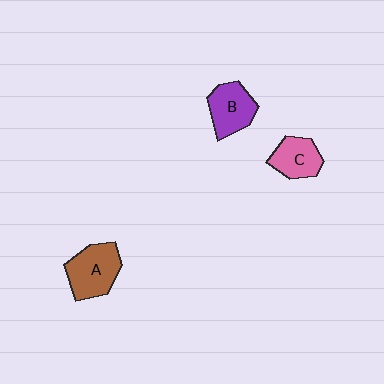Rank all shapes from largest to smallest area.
From largest to smallest: A (brown), B (purple), C (pink).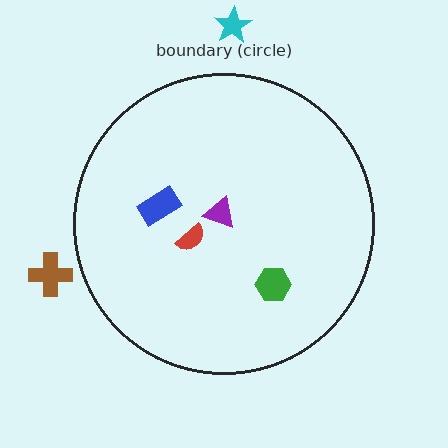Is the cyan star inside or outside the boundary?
Outside.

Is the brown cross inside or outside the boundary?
Outside.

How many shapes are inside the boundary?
4 inside, 2 outside.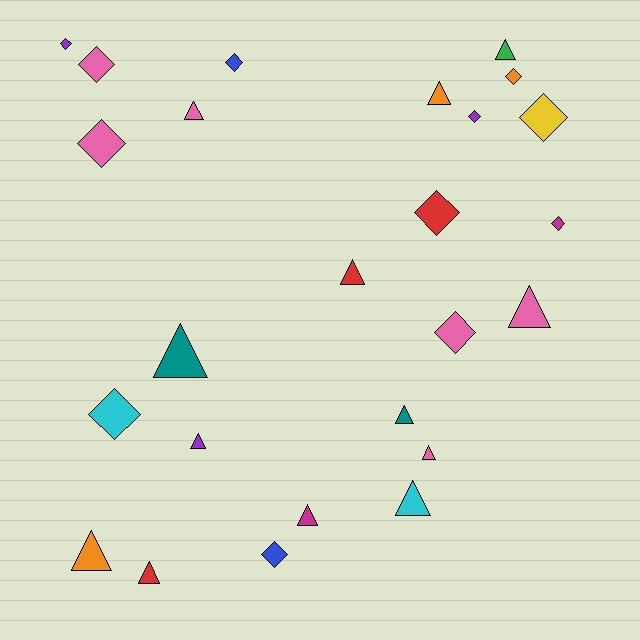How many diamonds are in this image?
There are 12 diamonds.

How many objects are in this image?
There are 25 objects.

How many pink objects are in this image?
There are 6 pink objects.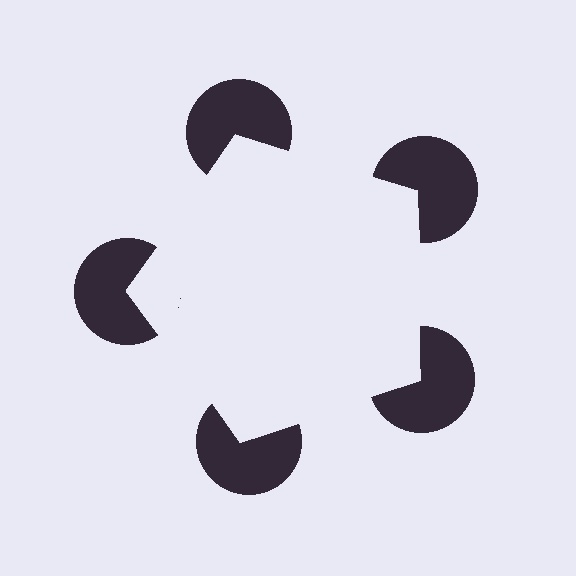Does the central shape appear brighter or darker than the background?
It typically appears slightly brighter than the background, even though no actual brightness change is drawn.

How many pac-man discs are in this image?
There are 5 — one at each vertex of the illusory pentagon.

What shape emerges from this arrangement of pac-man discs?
An illusory pentagon — its edges are inferred from the aligned wedge cuts in the pac-man discs, not physically drawn.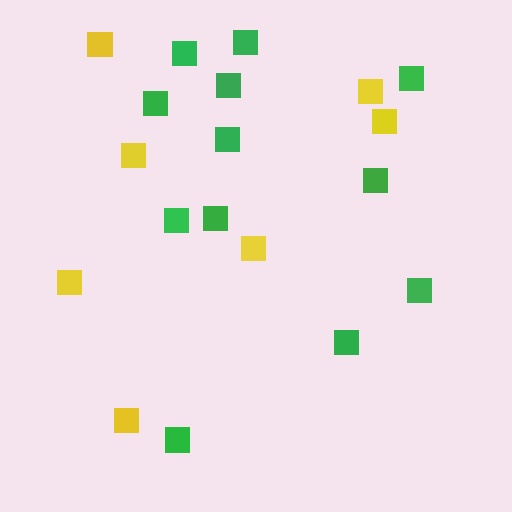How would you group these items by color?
There are 2 groups: one group of green squares (12) and one group of yellow squares (7).